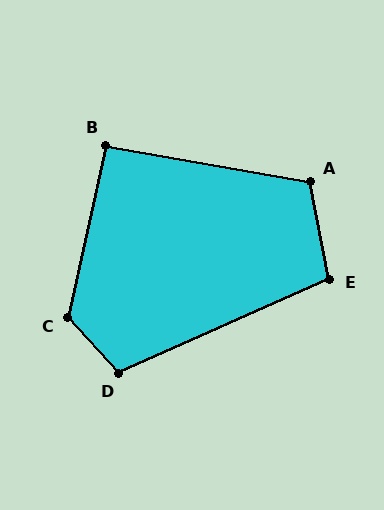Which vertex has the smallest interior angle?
B, at approximately 93 degrees.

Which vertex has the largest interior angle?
C, at approximately 125 degrees.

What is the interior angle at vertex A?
Approximately 111 degrees (obtuse).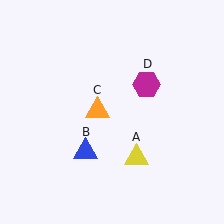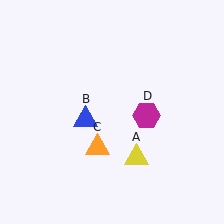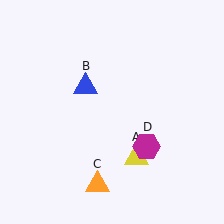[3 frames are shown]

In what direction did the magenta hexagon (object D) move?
The magenta hexagon (object D) moved down.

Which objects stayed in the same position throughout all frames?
Yellow triangle (object A) remained stationary.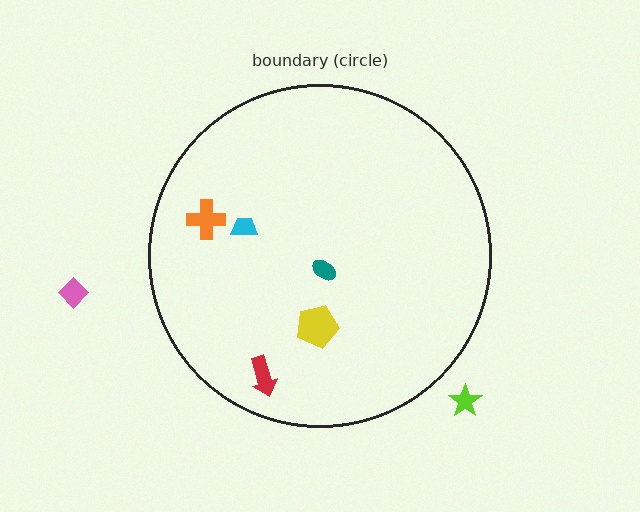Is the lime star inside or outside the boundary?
Outside.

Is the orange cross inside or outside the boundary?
Inside.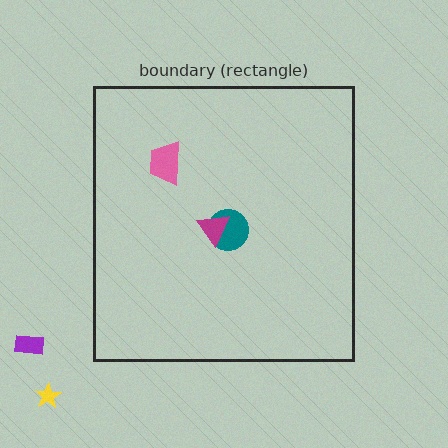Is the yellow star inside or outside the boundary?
Outside.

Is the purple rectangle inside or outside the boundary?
Outside.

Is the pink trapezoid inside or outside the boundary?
Inside.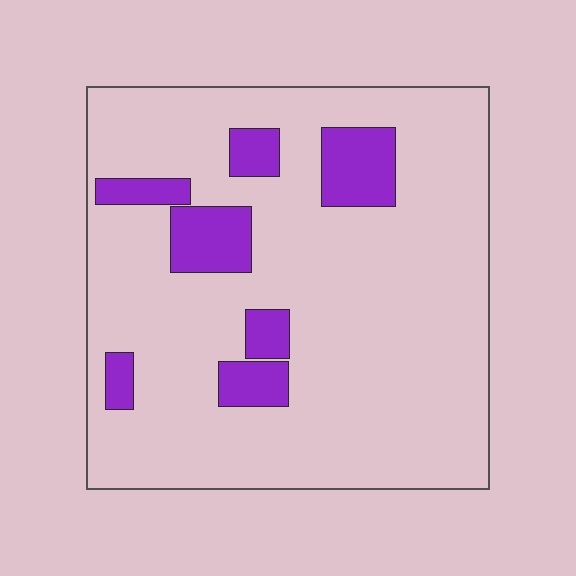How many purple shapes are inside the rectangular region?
7.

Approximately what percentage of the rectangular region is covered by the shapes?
Approximately 15%.